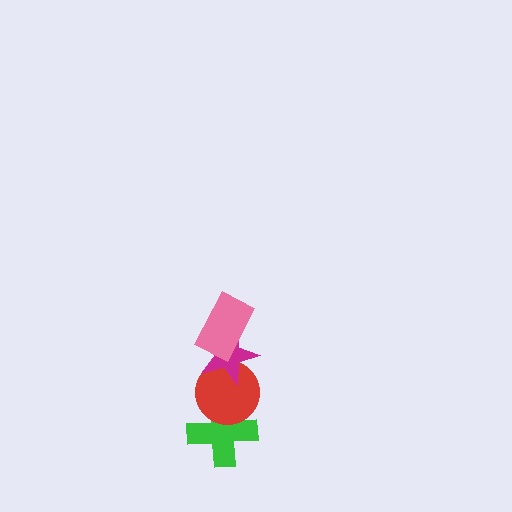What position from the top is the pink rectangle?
The pink rectangle is 1st from the top.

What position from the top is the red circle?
The red circle is 3rd from the top.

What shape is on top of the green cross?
The red circle is on top of the green cross.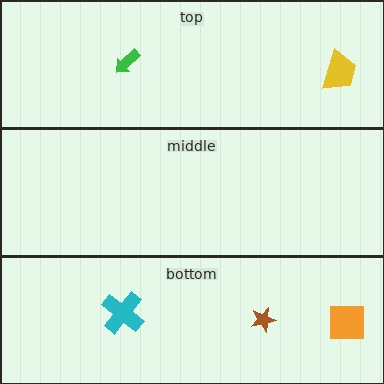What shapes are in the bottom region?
The brown star, the orange square, the cyan cross.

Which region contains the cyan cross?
The bottom region.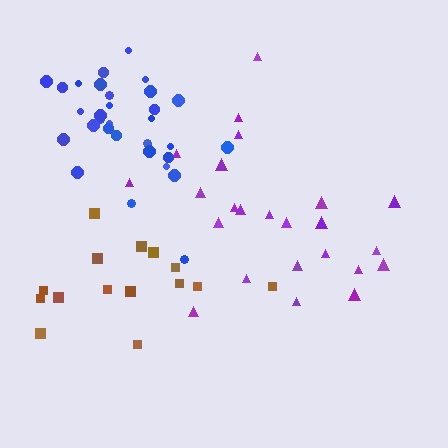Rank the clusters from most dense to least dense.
blue, purple, brown.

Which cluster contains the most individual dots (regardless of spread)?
Blue (32).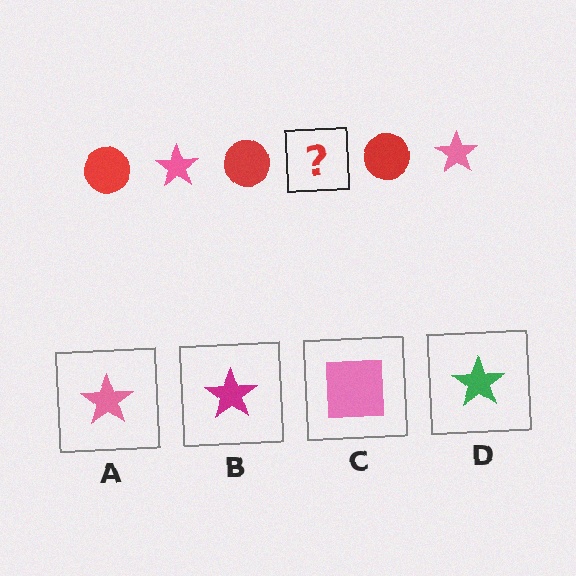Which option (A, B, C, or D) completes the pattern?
A.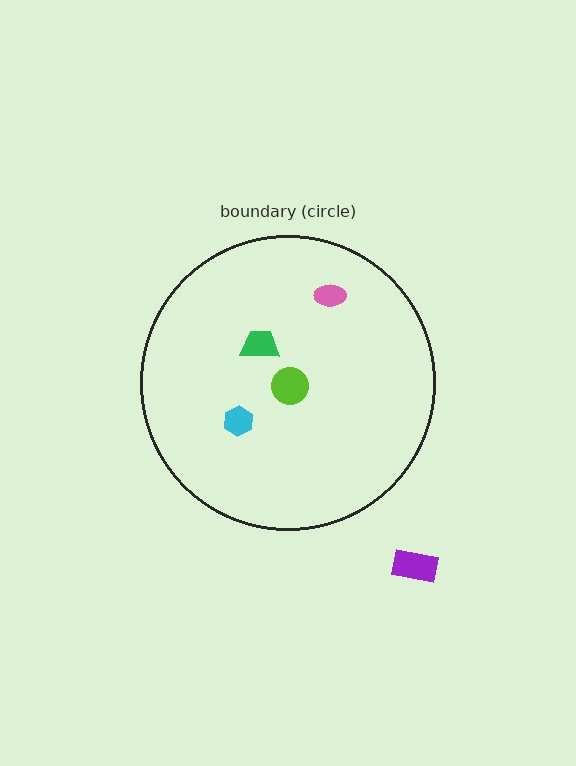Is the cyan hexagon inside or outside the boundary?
Inside.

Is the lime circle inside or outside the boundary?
Inside.